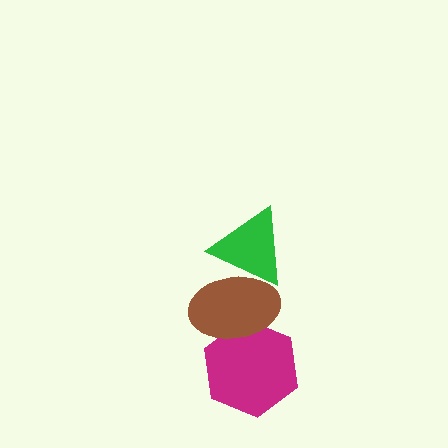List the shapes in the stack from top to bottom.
From top to bottom: the green triangle, the brown ellipse, the magenta hexagon.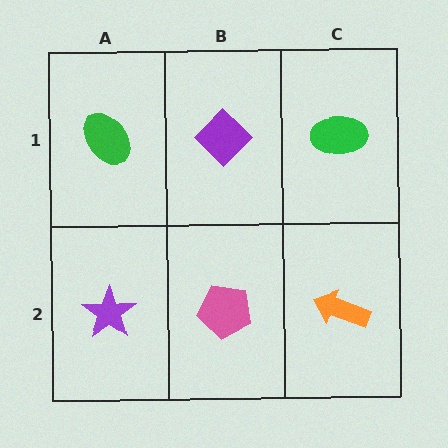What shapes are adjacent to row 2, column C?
A green ellipse (row 1, column C), a pink pentagon (row 2, column B).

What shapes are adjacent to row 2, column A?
A green ellipse (row 1, column A), a pink pentagon (row 2, column B).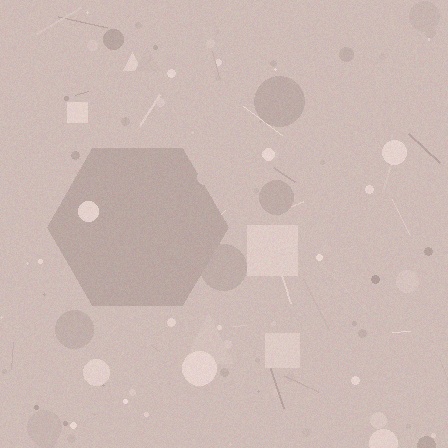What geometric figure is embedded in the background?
A hexagon is embedded in the background.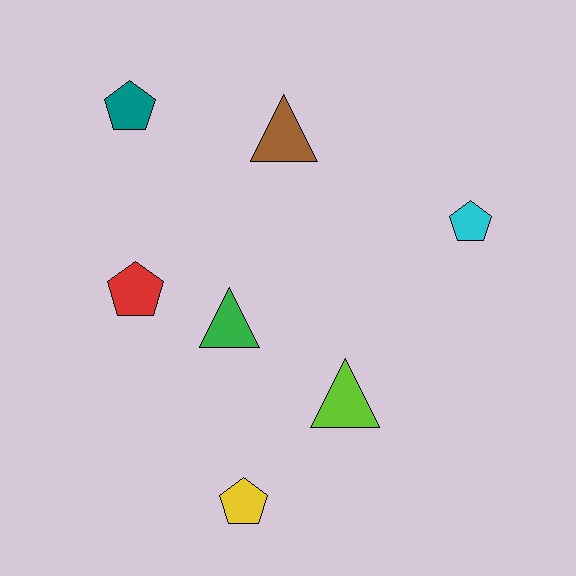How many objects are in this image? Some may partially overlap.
There are 7 objects.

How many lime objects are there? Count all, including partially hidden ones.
There is 1 lime object.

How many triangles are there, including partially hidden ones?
There are 3 triangles.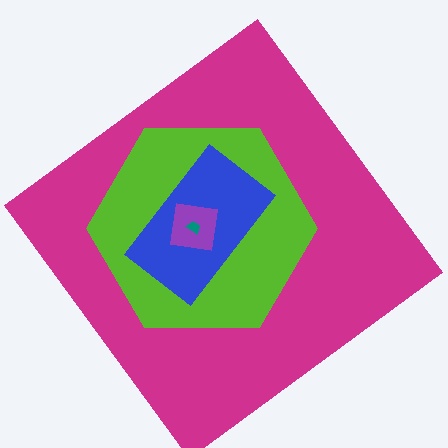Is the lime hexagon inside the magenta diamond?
Yes.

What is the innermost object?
The teal trapezoid.